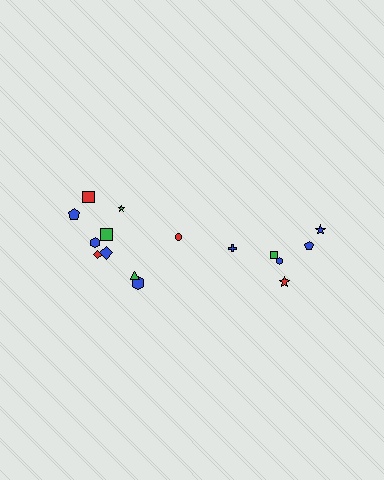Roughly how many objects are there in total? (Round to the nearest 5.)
Roughly 15 objects in total.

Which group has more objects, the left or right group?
The left group.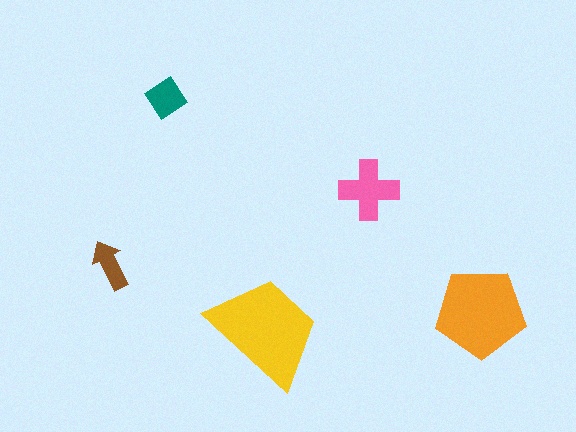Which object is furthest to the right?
The orange pentagon is rightmost.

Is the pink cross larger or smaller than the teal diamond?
Larger.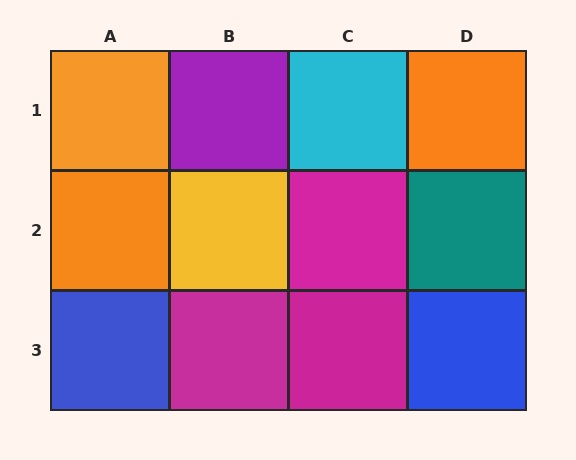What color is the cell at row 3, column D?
Blue.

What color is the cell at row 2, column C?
Magenta.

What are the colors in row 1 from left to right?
Orange, purple, cyan, orange.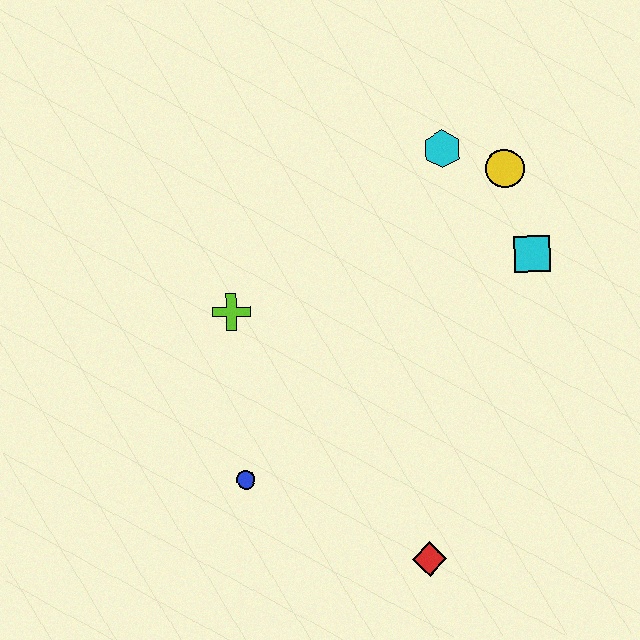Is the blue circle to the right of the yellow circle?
No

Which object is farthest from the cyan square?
The blue circle is farthest from the cyan square.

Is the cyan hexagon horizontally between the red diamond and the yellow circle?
Yes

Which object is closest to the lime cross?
The blue circle is closest to the lime cross.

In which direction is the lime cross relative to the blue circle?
The lime cross is above the blue circle.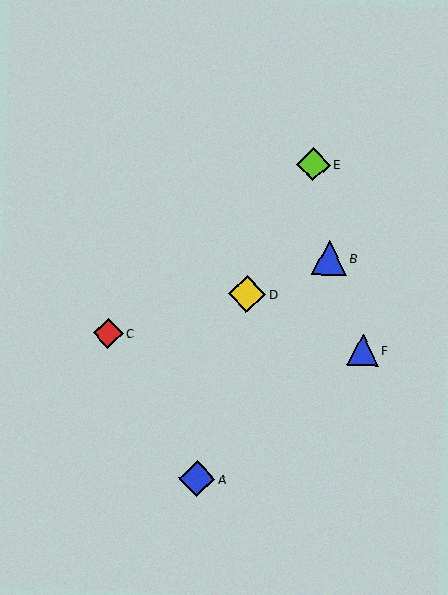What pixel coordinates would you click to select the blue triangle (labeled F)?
Click at (363, 350) to select the blue triangle F.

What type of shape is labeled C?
Shape C is a red diamond.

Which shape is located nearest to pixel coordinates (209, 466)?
The blue diamond (labeled A) at (197, 479) is nearest to that location.